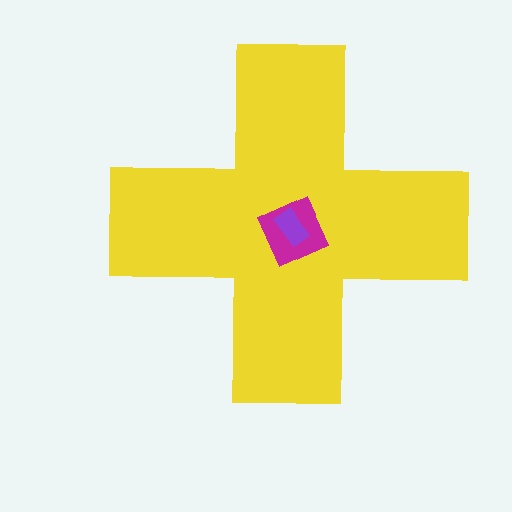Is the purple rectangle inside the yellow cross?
Yes.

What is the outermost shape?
The yellow cross.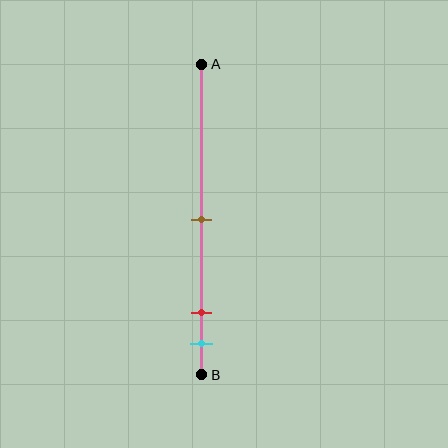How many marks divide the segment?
There are 3 marks dividing the segment.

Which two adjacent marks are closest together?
The red and cyan marks are the closest adjacent pair.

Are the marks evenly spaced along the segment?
No, the marks are not evenly spaced.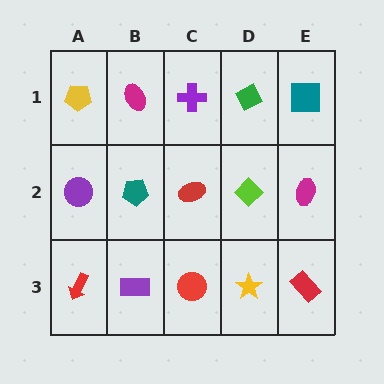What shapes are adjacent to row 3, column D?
A lime diamond (row 2, column D), a red circle (row 3, column C), a red rectangle (row 3, column E).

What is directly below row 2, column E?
A red rectangle.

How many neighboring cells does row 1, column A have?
2.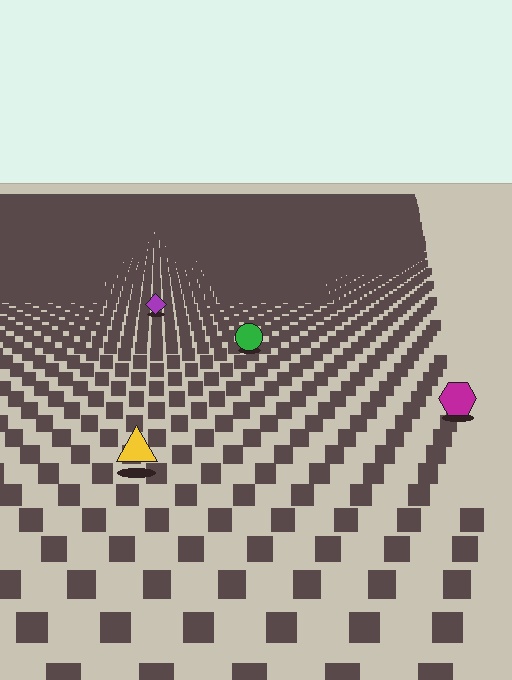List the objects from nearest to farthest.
From nearest to farthest: the yellow triangle, the magenta hexagon, the green circle, the purple diamond.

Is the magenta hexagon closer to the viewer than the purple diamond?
Yes. The magenta hexagon is closer — you can tell from the texture gradient: the ground texture is coarser near it.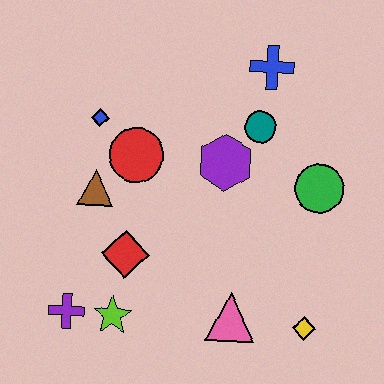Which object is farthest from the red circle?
The yellow diamond is farthest from the red circle.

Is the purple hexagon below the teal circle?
Yes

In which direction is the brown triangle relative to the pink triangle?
The brown triangle is to the left of the pink triangle.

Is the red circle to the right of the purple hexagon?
No